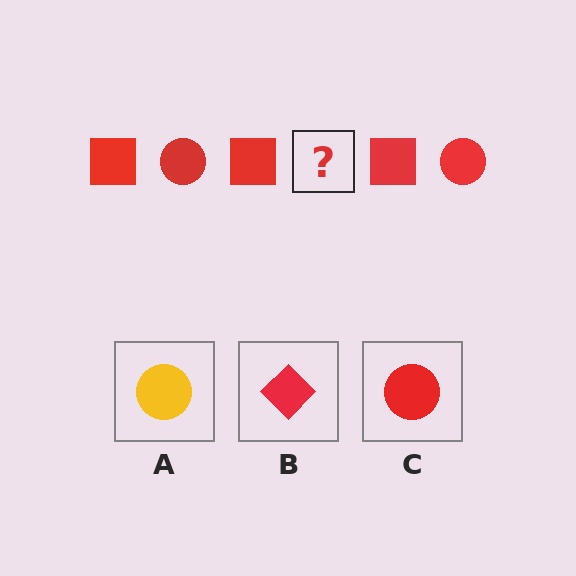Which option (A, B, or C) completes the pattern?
C.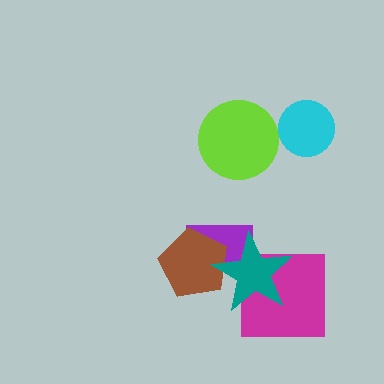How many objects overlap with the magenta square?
1 object overlaps with the magenta square.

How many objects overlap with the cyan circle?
0 objects overlap with the cyan circle.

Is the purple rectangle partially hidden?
Yes, it is partially covered by another shape.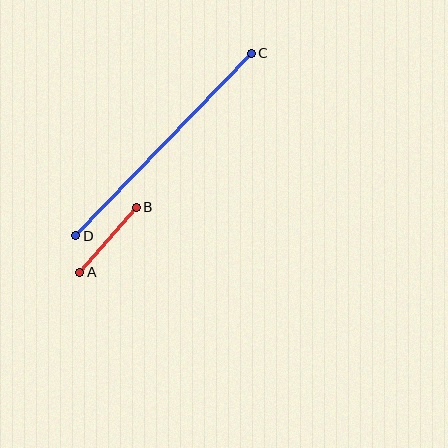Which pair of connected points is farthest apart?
Points C and D are farthest apart.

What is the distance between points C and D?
The distance is approximately 253 pixels.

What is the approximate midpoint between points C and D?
The midpoint is at approximately (164, 144) pixels.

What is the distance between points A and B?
The distance is approximately 86 pixels.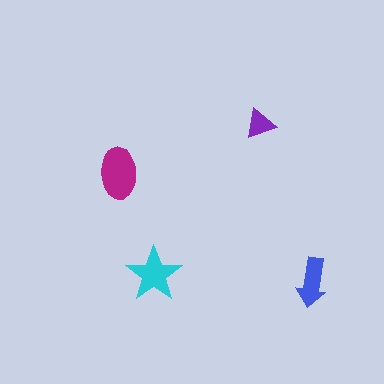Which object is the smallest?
The purple triangle.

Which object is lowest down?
The blue arrow is bottommost.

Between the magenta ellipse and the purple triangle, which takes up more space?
The magenta ellipse.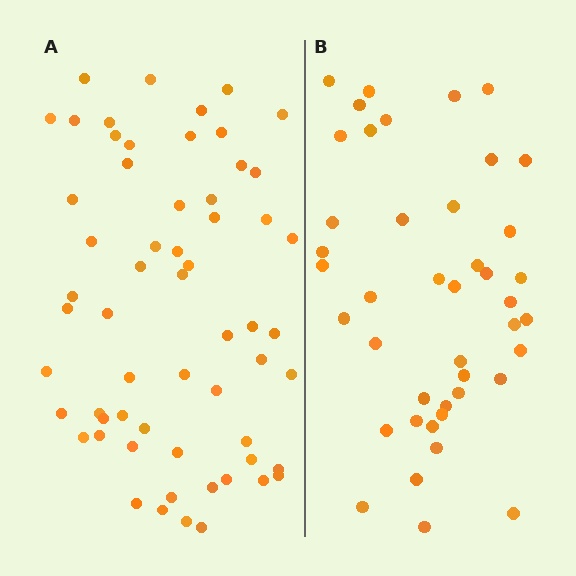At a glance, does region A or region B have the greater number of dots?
Region A (the left region) has more dots.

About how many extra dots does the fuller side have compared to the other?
Region A has approximately 15 more dots than region B.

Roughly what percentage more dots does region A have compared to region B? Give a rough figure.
About 40% more.